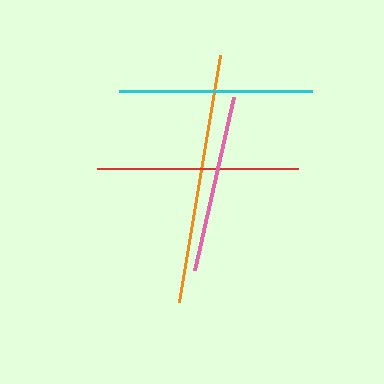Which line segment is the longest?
The orange line is the longest at approximately 251 pixels.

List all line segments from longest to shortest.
From longest to shortest: orange, red, cyan, pink.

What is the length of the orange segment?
The orange segment is approximately 251 pixels long.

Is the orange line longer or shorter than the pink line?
The orange line is longer than the pink line.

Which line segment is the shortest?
The pink line is the shortest at approximately 177 pixels.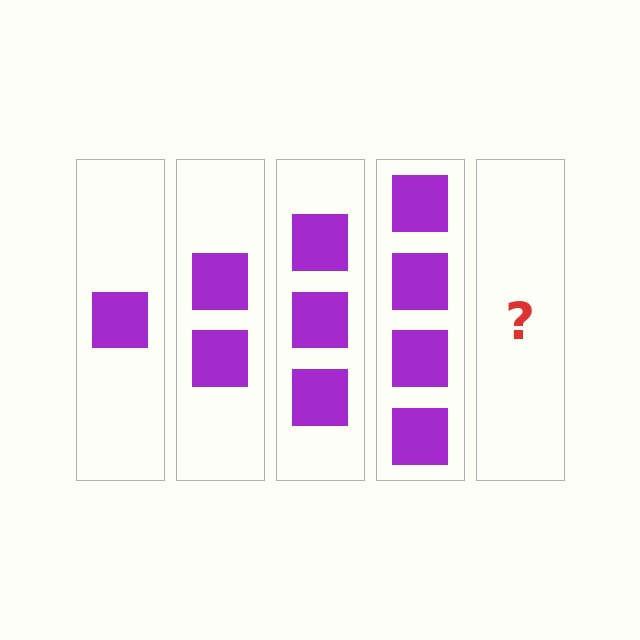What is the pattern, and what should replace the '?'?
The pattern is that each step adds one more square. The '?' should be 5 squares.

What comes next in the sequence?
The next element should be 5 squares.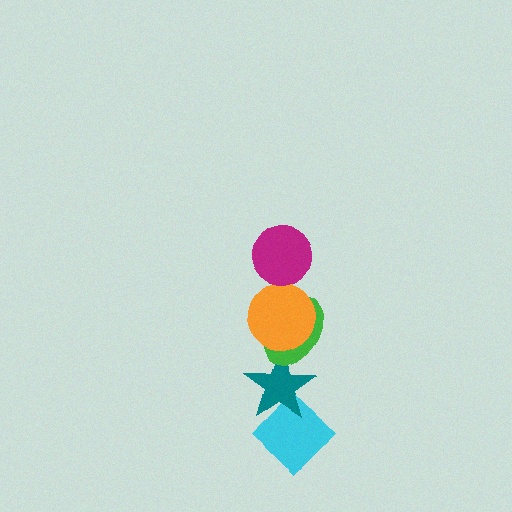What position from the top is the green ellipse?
The green ellipse is 3rd from the top.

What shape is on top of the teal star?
The green ellipse is on top of the teal star.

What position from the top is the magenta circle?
The magenta circle is 1st from the top.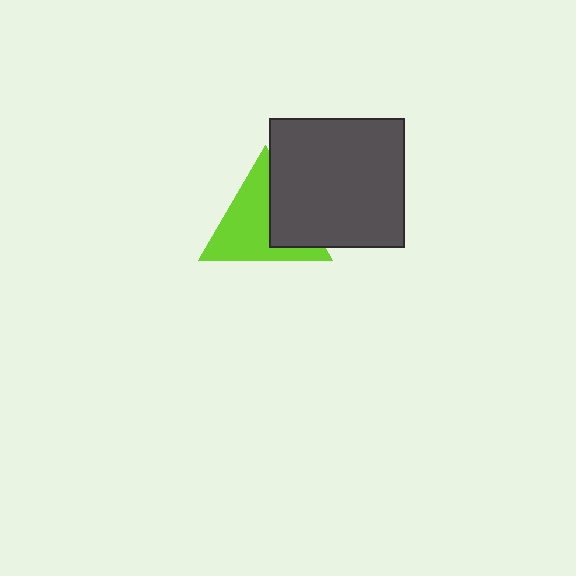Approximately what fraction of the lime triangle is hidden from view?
Roughly 34% of the lime triangle is hidden behind the dark gray rectangle.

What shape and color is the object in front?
The object in front is a dark gray rectangle.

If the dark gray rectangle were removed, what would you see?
You would see the complete lime triangle.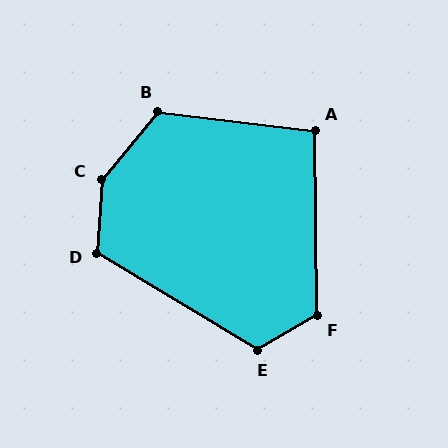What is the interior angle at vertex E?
Approximately 119 degrees (obtuse).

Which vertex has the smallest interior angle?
A, at approximately 97 degrees.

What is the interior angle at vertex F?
Approximately 120 degrees (obtuse).